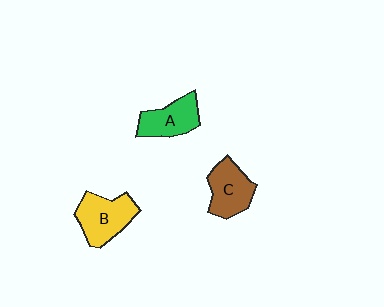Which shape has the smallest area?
Shape A (green).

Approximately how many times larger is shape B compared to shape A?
Approximately 1.2 times.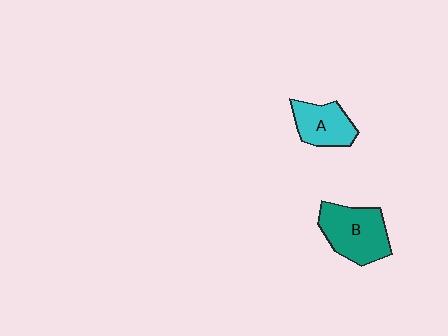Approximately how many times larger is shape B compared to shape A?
Approximately 1.4 times.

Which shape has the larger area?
Shape B (teal).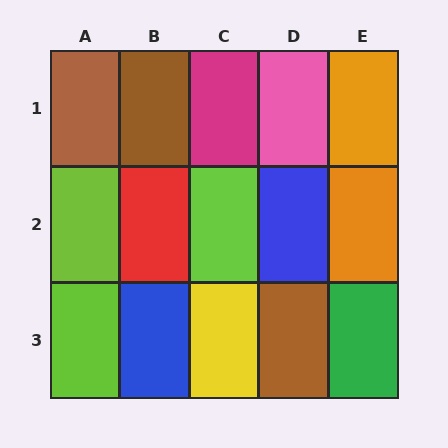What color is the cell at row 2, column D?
Blue.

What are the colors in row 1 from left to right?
Brown, brown, magenta, pink, orange.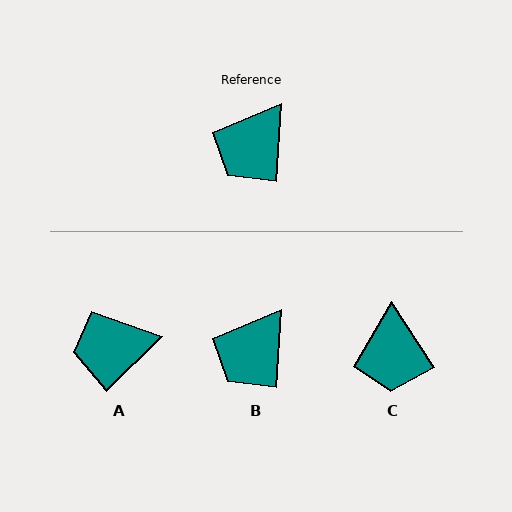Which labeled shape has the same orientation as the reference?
B.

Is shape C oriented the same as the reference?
No, it is off by about 37 degrees.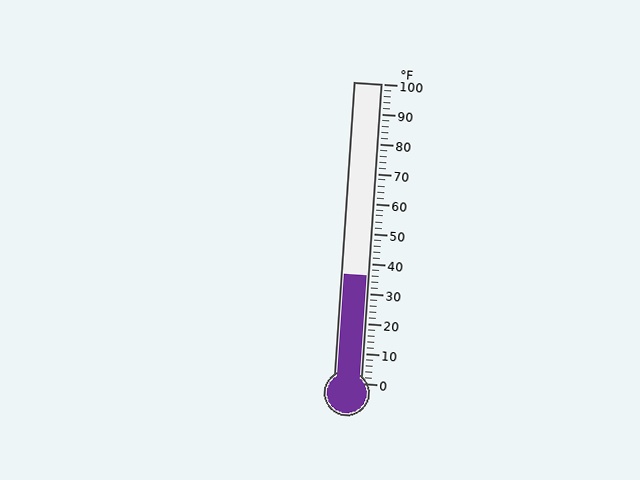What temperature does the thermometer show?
The thermometer shows approximately 36°F.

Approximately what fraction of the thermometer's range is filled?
The thermometer is filled to approximately 35% of its range.